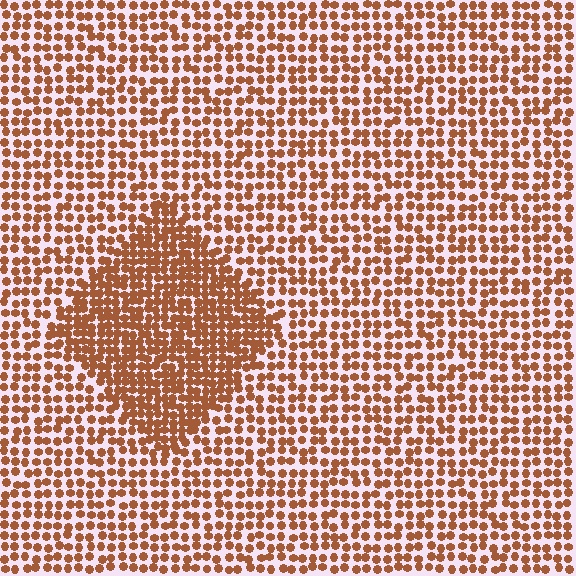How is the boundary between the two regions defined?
The boundary is defined by a change in element density (approximately 1.7x ratio). All elements are the same color, size, and shape.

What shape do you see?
I see a diamond.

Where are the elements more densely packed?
The elements are more densely packed inside the diamond boundary.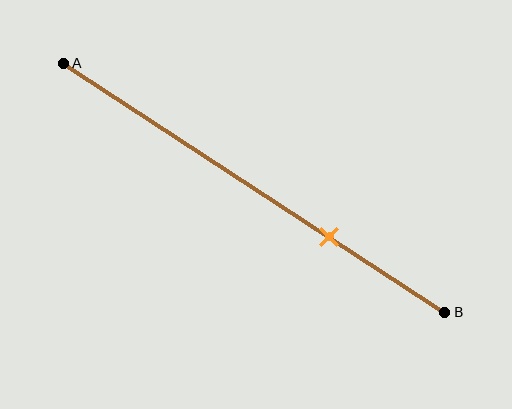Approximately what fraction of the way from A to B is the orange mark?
The orange mark is approximately 70% of the way from A to B.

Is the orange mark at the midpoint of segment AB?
No, the mark is at about 70% from A, not at the 50% midpoint.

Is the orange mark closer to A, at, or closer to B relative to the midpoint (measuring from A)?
The orange mark is closer to point B than the midpoint of segment AB.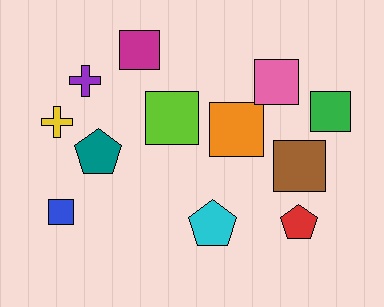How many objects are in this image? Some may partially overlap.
There are 12 objects.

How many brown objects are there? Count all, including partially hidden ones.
There is 1 brown object.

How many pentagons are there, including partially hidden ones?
There are 3 pentagons.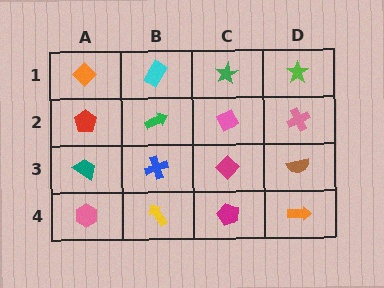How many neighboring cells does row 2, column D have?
3.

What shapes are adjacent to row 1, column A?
A red pentagon (row 2, column A), a cyan rectangle (row 1, column B).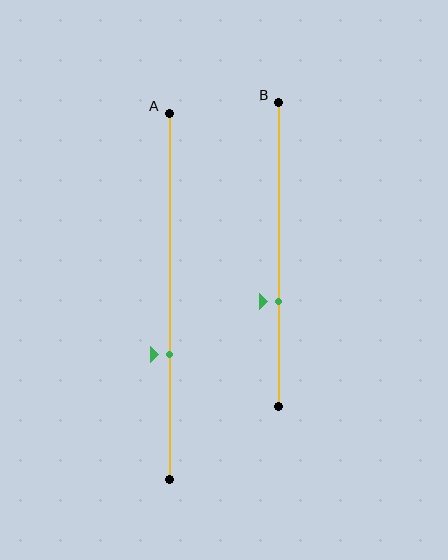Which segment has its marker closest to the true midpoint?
Segment B has its marker closest to the true midpoint.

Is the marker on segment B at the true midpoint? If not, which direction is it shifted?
No, the marker on segment B is shifted downward by about 15% of the segment length.